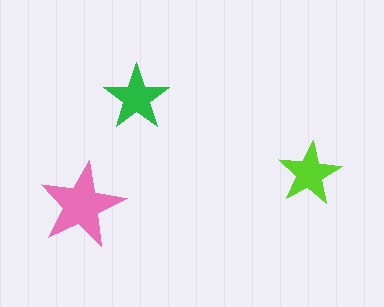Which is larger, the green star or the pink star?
The pink one.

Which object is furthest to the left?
The pink star is leftmost.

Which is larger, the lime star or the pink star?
The pink one.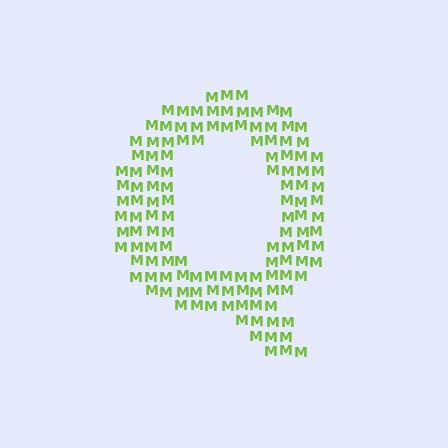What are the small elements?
The small elements are letter M's.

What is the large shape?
The large shape is the letter Q.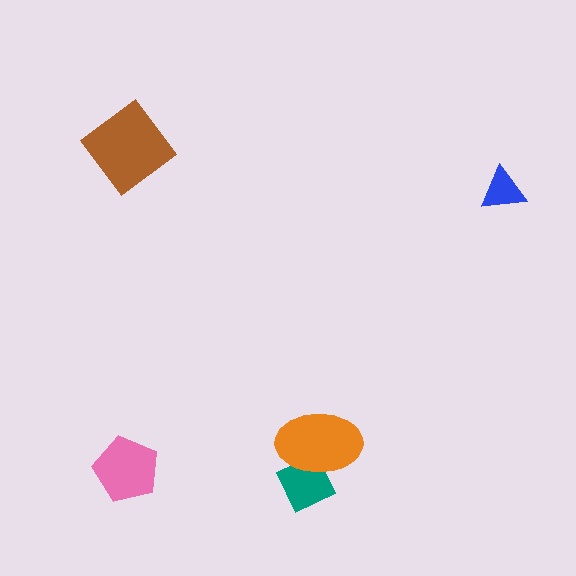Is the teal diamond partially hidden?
Yes, it is partially covered by another shape.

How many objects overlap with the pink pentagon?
0 objects overlap with the pink pentagon.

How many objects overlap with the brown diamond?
0 objects overlap with the brown diamond.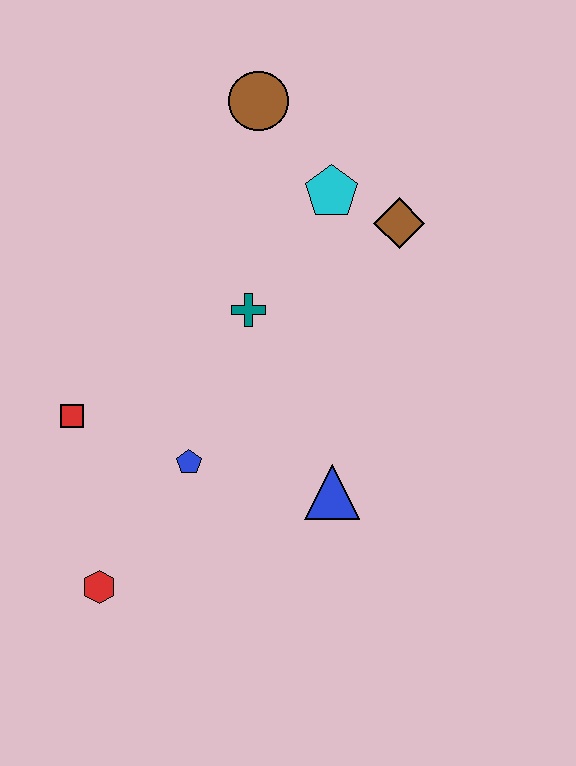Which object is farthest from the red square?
The brown diamond is farthest from the red square.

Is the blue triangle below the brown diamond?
Yes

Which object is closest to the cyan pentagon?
The brown diamond is closest to the cyan pentagon.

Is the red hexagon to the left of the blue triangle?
Yes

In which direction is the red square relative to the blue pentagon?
The red square is to the left of the blue pentagon.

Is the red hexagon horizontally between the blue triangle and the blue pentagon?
No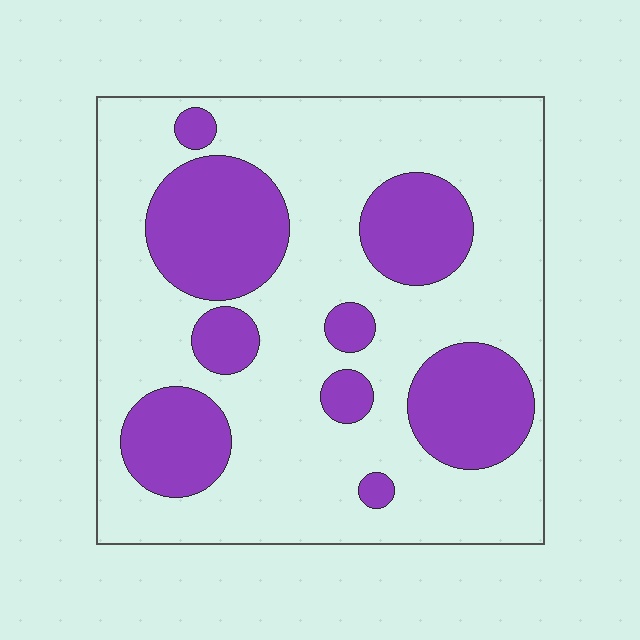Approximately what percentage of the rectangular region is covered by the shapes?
Approximately 30%.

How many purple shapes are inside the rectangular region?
9.